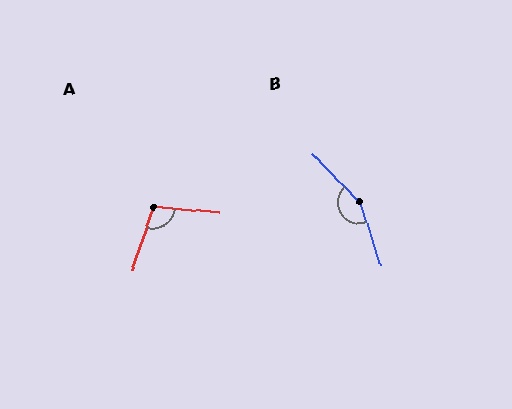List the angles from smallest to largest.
A (104°), B (154°).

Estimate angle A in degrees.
Approximately 104 degrees.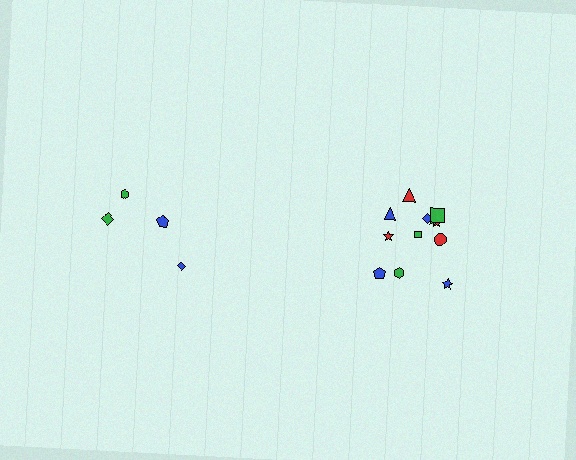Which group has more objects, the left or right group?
The right group.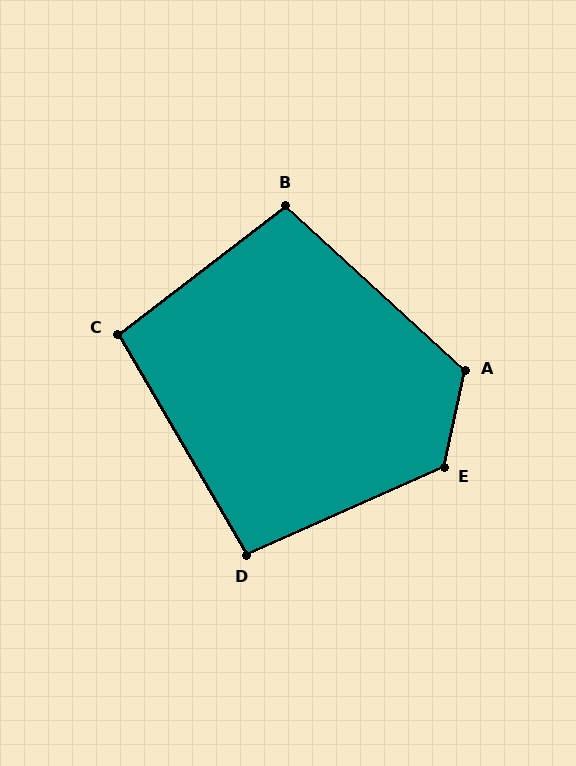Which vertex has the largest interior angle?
E, at approximately 126 degrees.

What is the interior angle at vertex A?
Approximately 120 degrees (obtuse).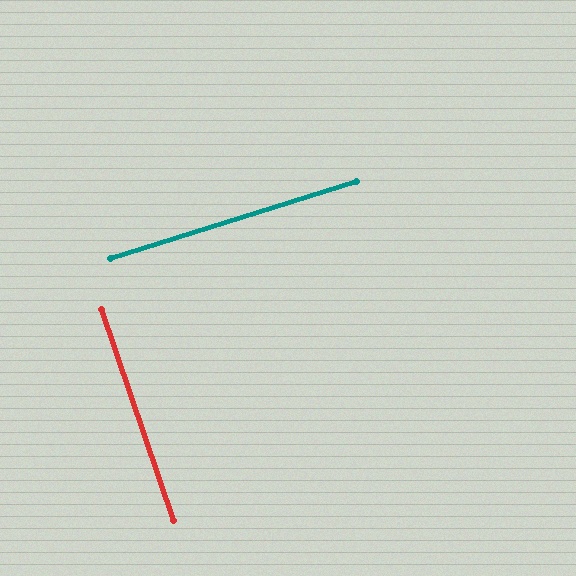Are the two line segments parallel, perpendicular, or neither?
Perpendicular — they meet at approximately 88°.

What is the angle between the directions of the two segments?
Approximately 88 degrees.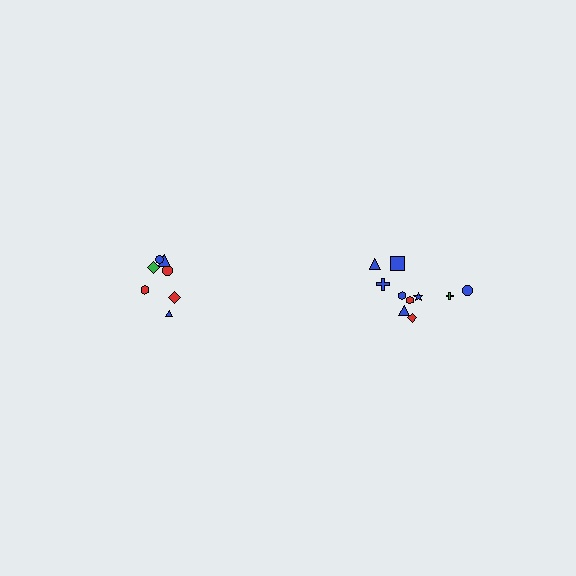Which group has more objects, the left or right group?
The right group.